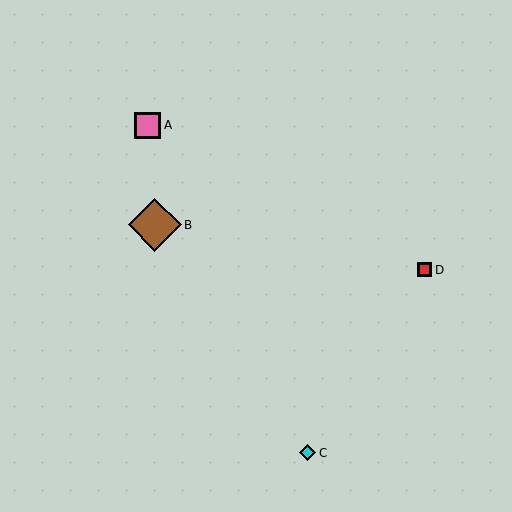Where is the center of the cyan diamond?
The center of the cyan diamond is at (308, 453).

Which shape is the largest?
The brown diamond (labeled B) is the largest.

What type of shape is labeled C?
Shape C is a cyan diamond.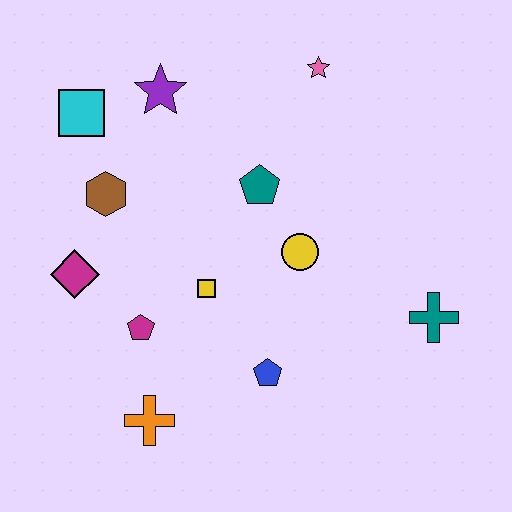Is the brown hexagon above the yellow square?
Yes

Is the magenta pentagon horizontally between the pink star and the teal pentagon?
No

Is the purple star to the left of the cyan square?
No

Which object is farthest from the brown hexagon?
The teal cross is farthest from the brown hexagon.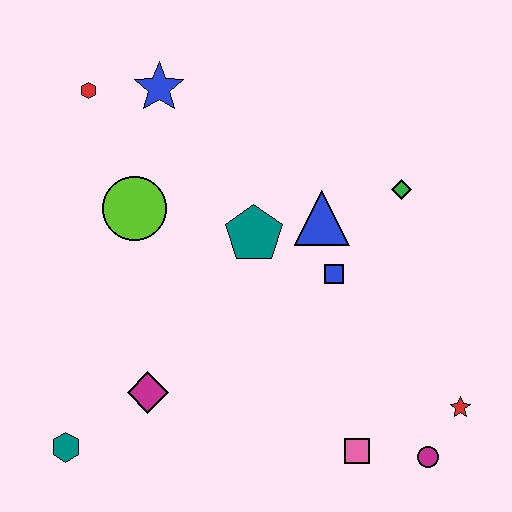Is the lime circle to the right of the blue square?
No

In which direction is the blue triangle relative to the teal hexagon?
The blue triangle is to the right of the teal hexagon.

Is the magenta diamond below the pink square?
No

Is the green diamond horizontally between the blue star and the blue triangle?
No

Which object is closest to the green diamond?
The blue triangle is closest to the green diamond.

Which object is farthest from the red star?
The red hexagon is farthest from the red star.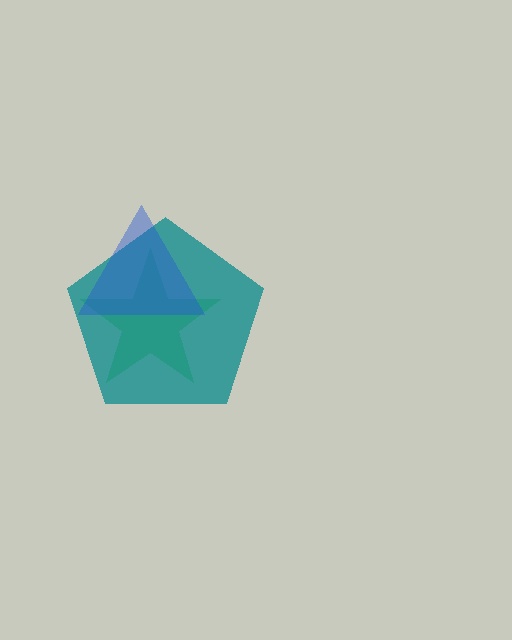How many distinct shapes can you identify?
There are 3 distinct shapes: a green star, a teal pentagon, a blue triangle.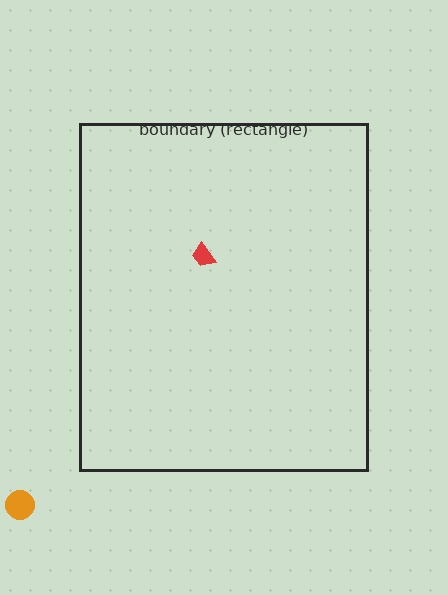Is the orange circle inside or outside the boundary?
Outside.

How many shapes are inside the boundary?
1 inside, 1 outside.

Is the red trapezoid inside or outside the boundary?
Inside.